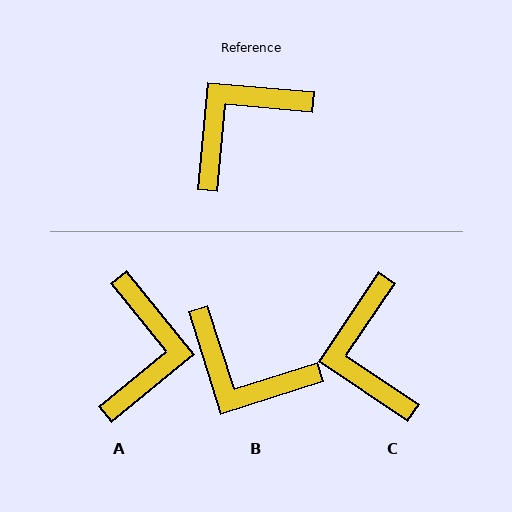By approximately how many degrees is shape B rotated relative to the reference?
Approximately 113 degrees counter-clockwise.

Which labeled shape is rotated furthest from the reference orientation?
A, about 136 degrees away.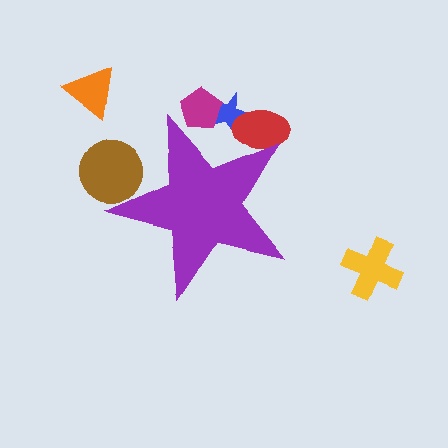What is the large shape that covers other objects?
A purple star.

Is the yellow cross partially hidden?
No, the yellow cross is fully visible.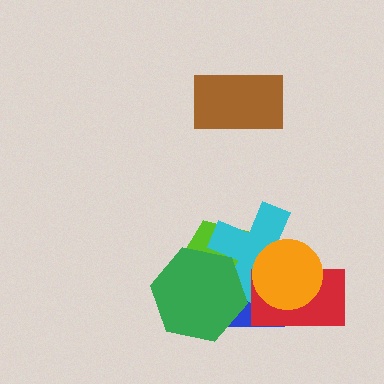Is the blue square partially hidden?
Yes, it is partially covered by another shape.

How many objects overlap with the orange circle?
4 objects overlap with the orange circle.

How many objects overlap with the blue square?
5 objects overlap with the blue square.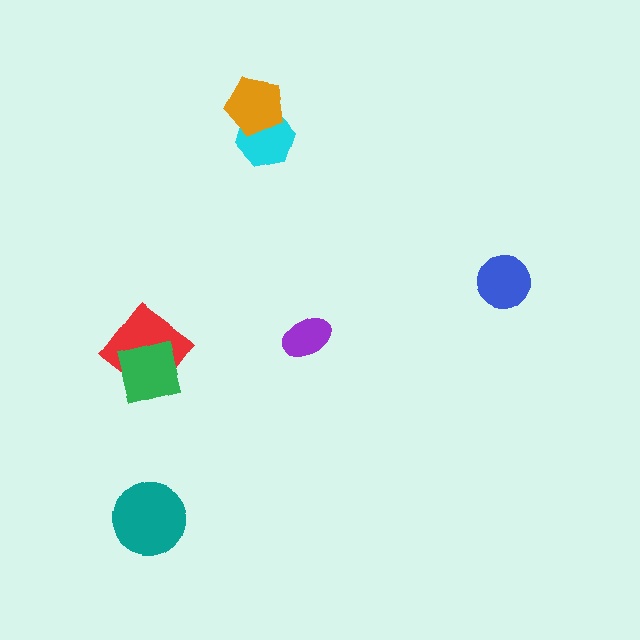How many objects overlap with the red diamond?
1 object overlaps with the red diamond.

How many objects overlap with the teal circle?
0 objects overlap with the teal circle.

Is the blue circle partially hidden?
No, no other shape covers it.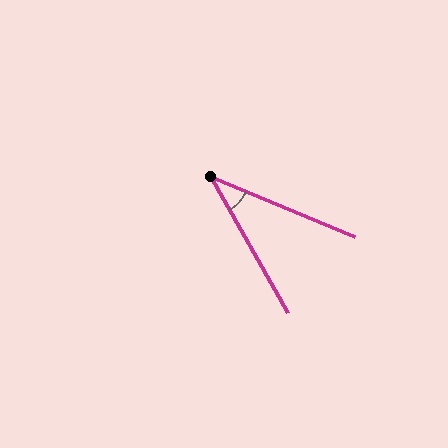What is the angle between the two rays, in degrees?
Approximately 38 degrees.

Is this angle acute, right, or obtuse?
It is acute.